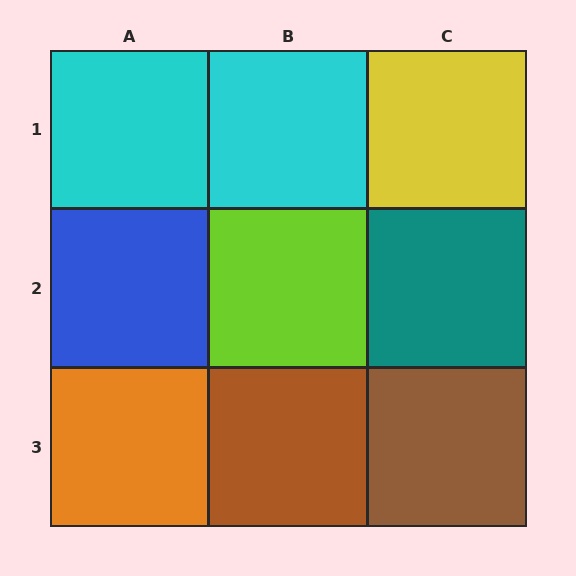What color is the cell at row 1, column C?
Yellow.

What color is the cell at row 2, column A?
Blue.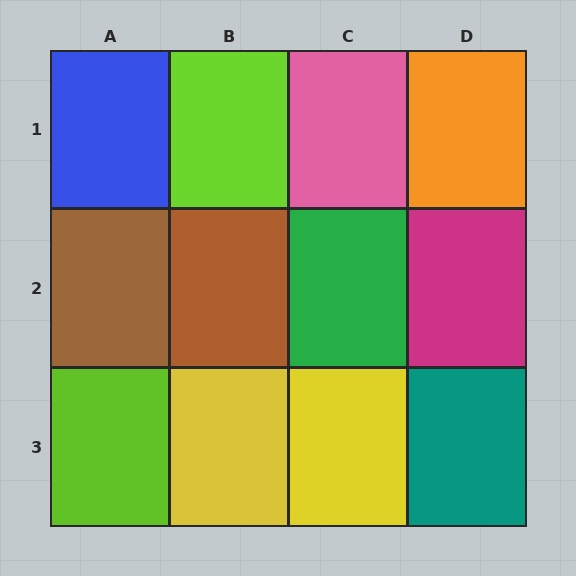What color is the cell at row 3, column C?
Yellow.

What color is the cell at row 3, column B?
Yellow.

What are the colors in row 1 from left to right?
Blue, lime, pink, orange.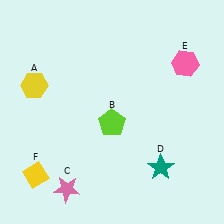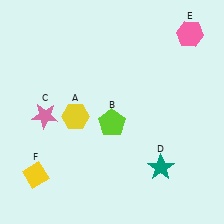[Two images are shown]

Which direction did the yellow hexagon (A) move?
The yellow hexagon (A) moved right.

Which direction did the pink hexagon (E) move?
The pink hexagon (E) moved up.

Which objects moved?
The objects that moved are: the yellow hexagon (A), the pink star (C), the pink hexagon (E).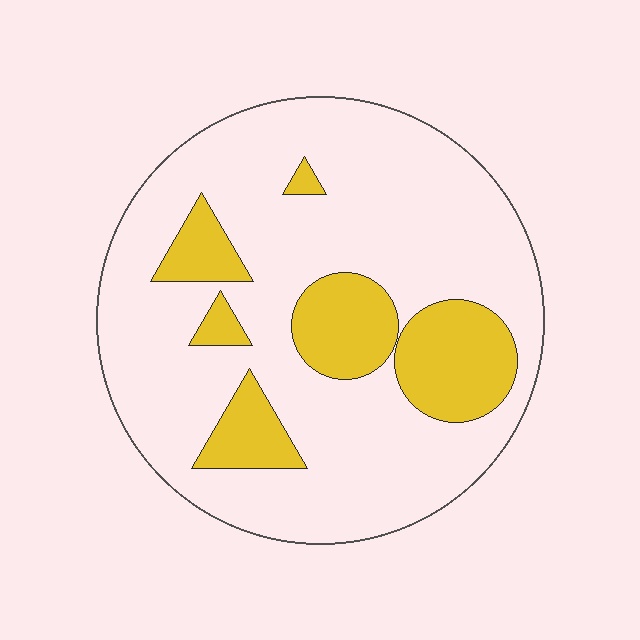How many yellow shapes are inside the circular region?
6.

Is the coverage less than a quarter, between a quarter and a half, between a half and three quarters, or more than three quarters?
Less than a quarter.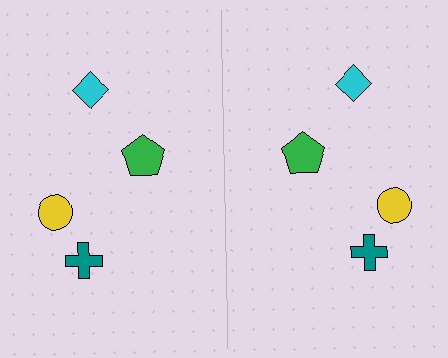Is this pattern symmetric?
Yes, this pattern has bilateral (reflection) symmetry.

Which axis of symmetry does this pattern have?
The pattern has a vertical axis of symmetry running through the center of the image.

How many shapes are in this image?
There are 8 shapes in this image.